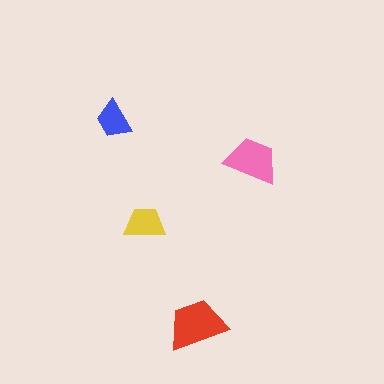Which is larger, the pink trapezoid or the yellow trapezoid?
The pink one.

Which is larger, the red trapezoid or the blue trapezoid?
The red one.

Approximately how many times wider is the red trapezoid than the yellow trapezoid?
About 1.5 times wider.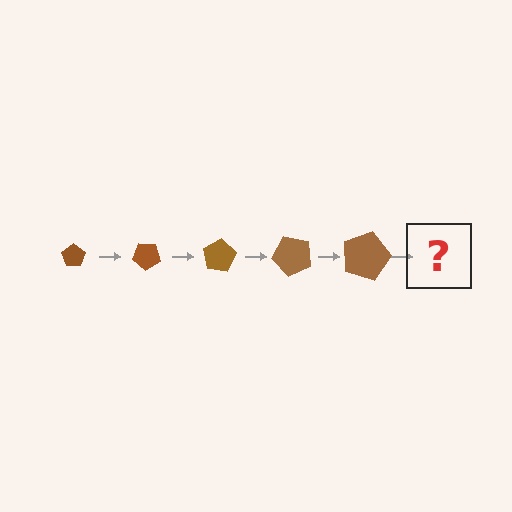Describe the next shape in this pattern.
It should be a pentagon, larger than the previous one and rotated 200 degrees from the start.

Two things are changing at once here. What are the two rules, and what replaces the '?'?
The two rules are that the pentagon grows larger each step and it rotates 40 degrees each step. The '?' should be a pentagon, larger than the previous one and rotated 200 degrees from the start.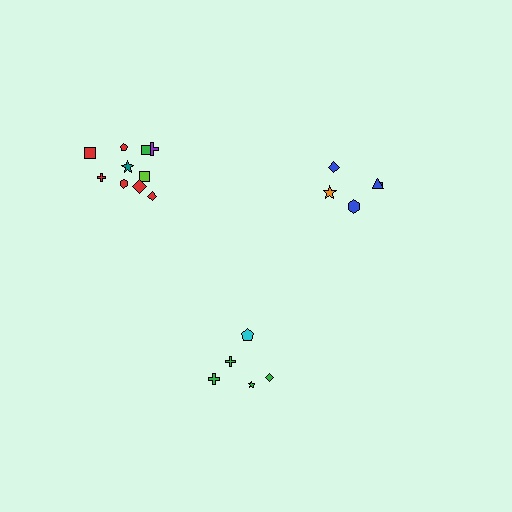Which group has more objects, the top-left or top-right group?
The top-left group.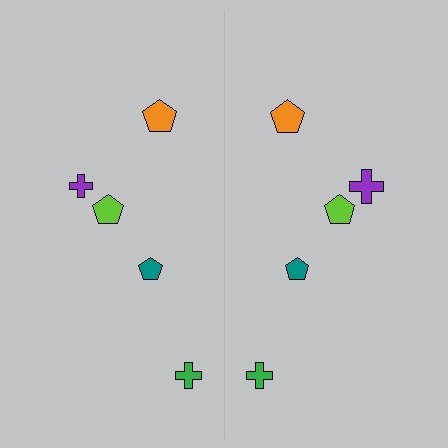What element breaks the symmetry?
The purple cross on the right side has a different size than its mirror counterpart.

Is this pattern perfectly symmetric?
No, the pattern is not perfectly symmetric. The purple cross on the right side has a different size than its mirror counterpart.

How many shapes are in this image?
There are 10 shapes in this image.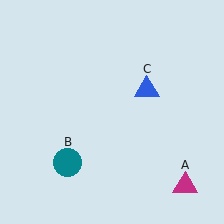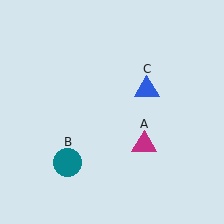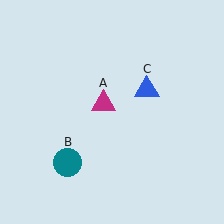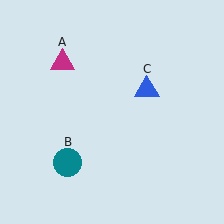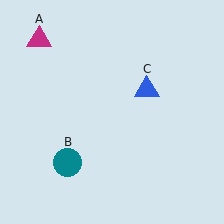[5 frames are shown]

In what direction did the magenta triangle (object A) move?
The magenta triangle (object A) moved up and to the left.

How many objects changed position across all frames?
1 object changed position: magenta triangle (object A).